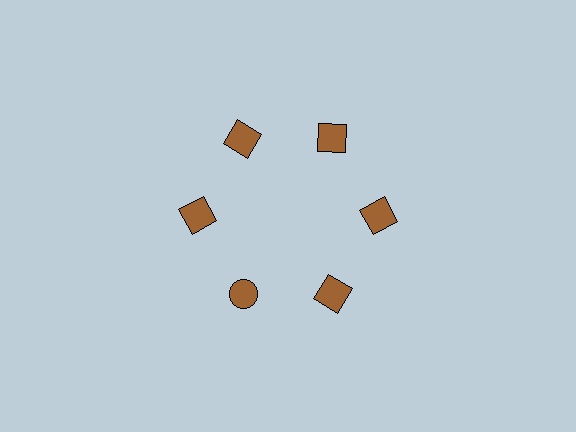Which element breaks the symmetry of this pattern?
The brown circle at roughly the 7 o'clock position breaks the symmetry. All other shapes are brown squares.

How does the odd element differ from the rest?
It has a different shape: circle instead of square.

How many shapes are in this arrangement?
There are 6 shapes arranged in a ring pattern.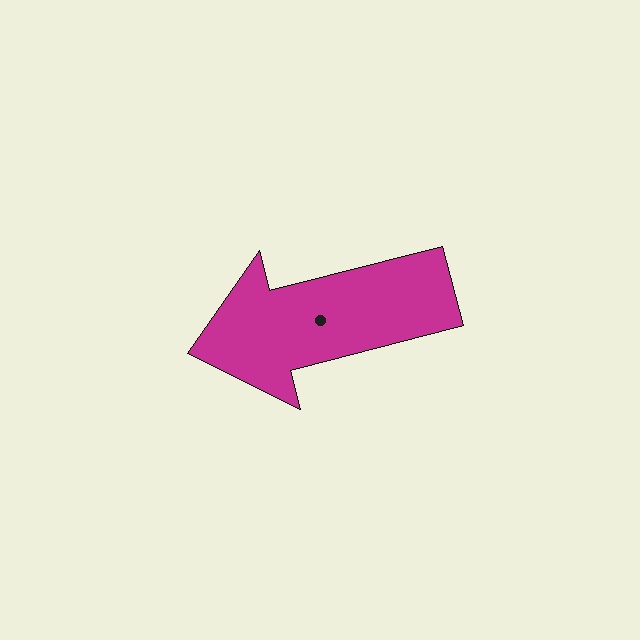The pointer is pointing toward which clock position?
Roughly 9 o'clock.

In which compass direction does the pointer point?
West.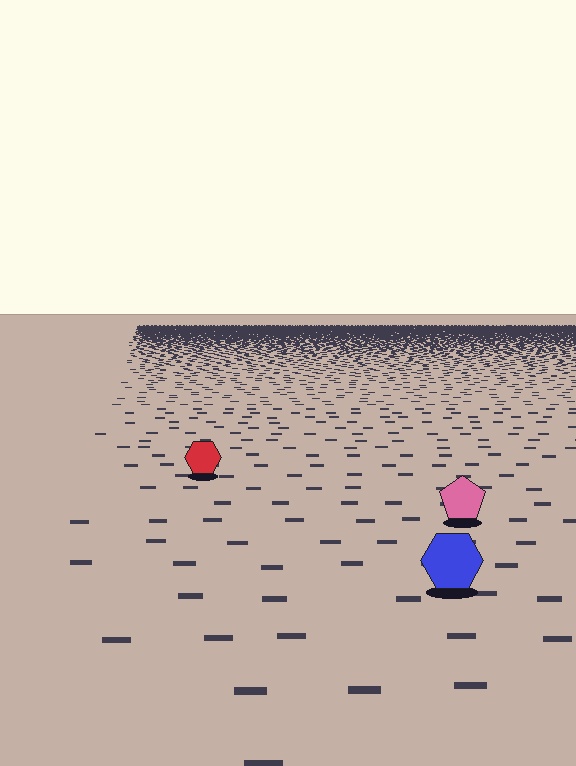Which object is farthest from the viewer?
The red hexagon is farthest from the viewer. It appears smaller and the ground texture around it is denser.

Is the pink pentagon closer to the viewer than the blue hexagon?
No. The blue hexagon is closer — you can tell from the texture gradient: the ground texture is coarser near it.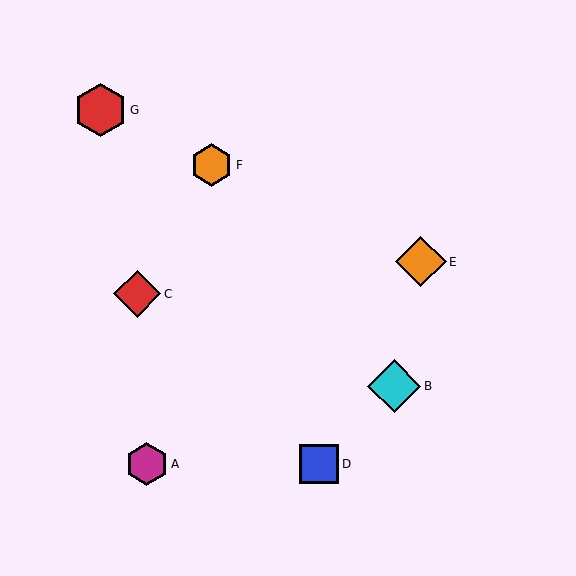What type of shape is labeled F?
Shape F is an orange hexagon.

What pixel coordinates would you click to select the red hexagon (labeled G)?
Click at (101, 110) to select the red hexagon G.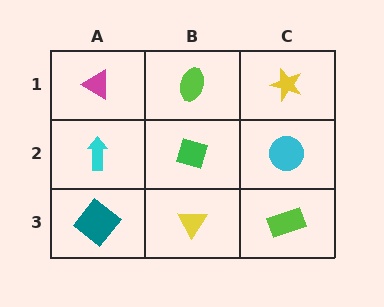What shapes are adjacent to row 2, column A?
A magenta triangle (row 1, column A), a teal diamond (row 3, column A), a green diamond (row 2, column B).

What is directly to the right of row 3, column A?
A yellow triangle.